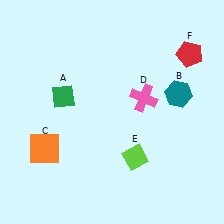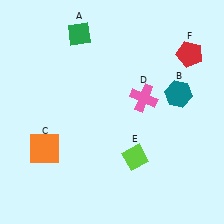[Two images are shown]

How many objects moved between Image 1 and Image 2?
1 object moved between the two images.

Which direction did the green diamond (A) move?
The green diamond (A) moved up.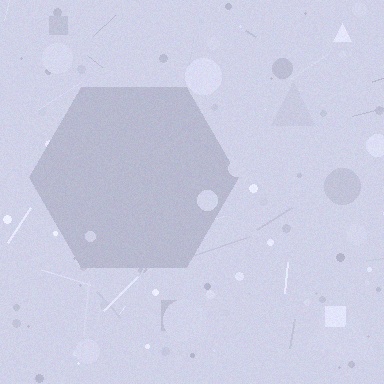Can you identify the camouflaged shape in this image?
The camouflaged shape is a hexagon.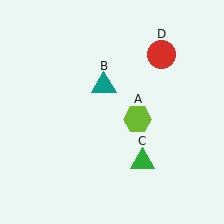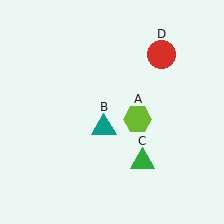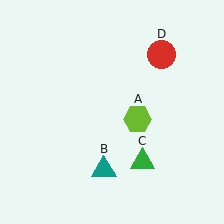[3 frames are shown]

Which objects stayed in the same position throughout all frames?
Lime hexagon (object A) and green triangle (object C) and red circle (object D) remained stationary.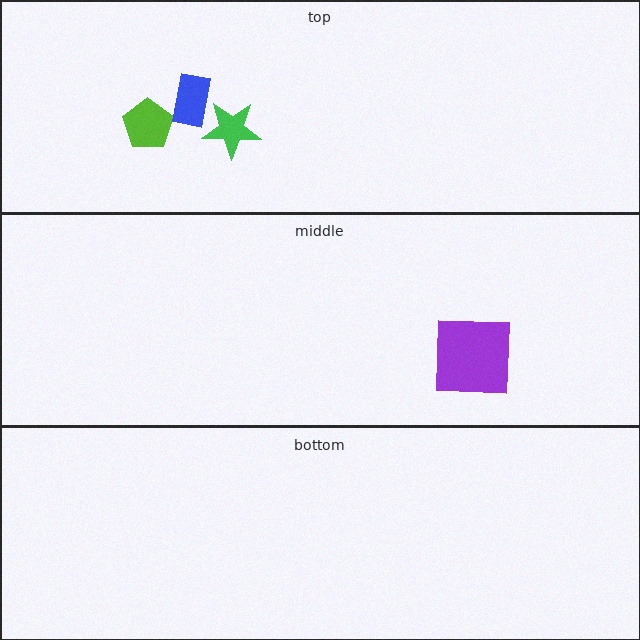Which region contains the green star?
The top region.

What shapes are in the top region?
The lime pentagon, the green star, the blue rectangle.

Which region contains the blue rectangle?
The top region.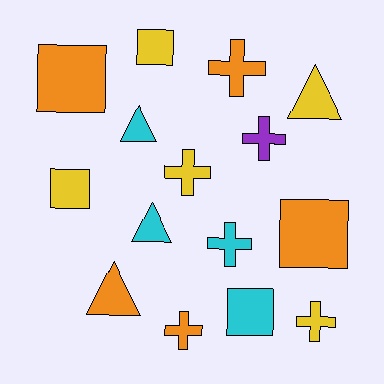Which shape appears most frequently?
Cross, with 6 objects.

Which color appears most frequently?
Orange, with 5 objects.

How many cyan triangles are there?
There are 2 cyan triangles.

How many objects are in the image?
There are 15 objects.